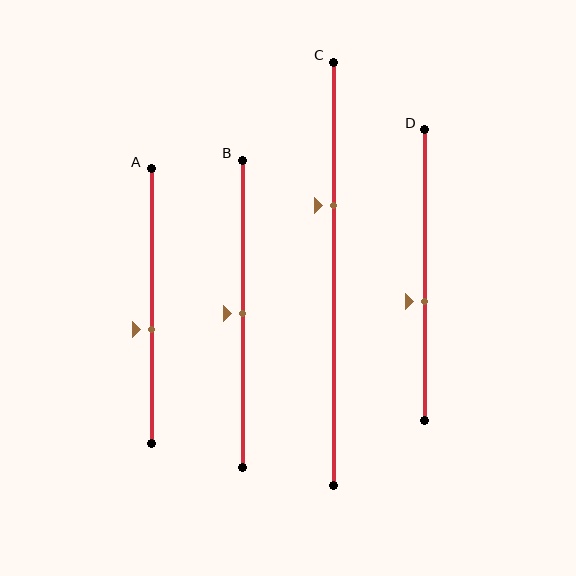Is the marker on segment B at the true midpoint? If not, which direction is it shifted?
Yes, the marker on segment B is at the true midpoint.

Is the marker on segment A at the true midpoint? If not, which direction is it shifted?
No, the marker on segment A is shifted downward by about 9% of the segment length.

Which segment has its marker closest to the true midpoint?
Segment B has its marker closest to the true midpoint.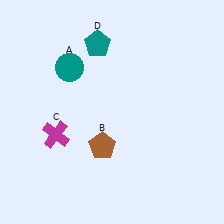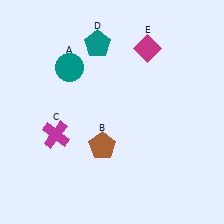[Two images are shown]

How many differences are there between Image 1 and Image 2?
There is 1 difference between the two images.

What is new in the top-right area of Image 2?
A magenta diamond (E) was added in the top-right area of Image 2.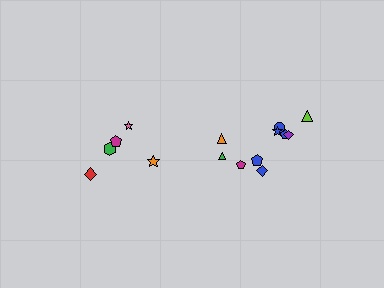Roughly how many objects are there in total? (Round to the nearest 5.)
Roughly 15 objects in total.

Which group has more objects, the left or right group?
The right group.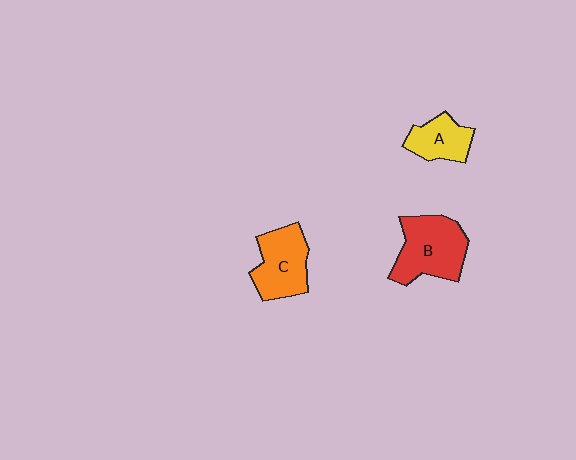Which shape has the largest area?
Shape B (red).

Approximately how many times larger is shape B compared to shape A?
Approximately 1.7 times.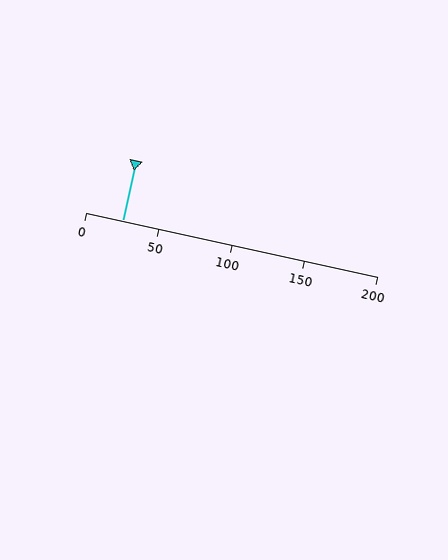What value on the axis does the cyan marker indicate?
The marker indicates approximately 25.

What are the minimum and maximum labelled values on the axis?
The axis runs from 0 to 200.